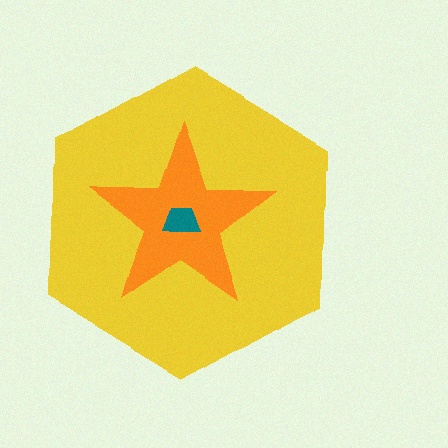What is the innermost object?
The teal trapezoid.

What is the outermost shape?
The yellow hexagon.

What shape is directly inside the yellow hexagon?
The orange star.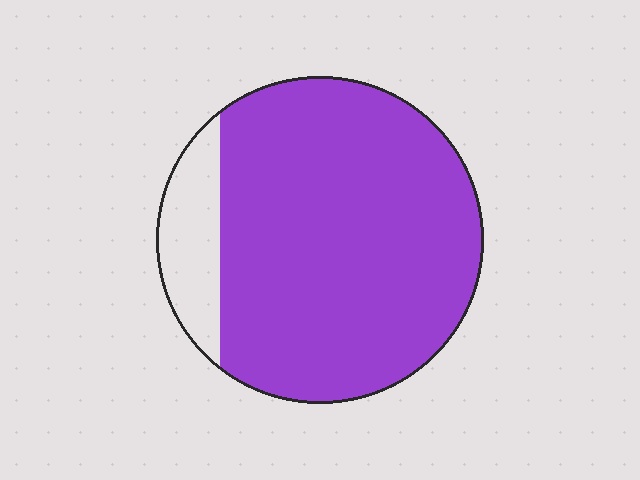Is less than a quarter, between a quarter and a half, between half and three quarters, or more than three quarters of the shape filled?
More than three quarters.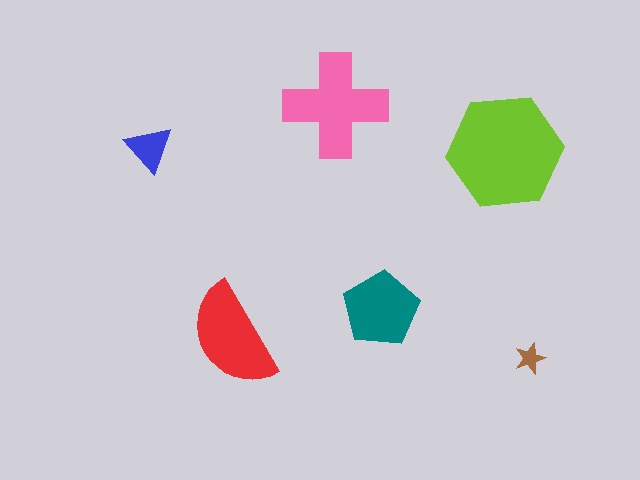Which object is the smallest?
The brown star.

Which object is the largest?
The lime hexagon.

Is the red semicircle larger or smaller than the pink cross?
Smaller.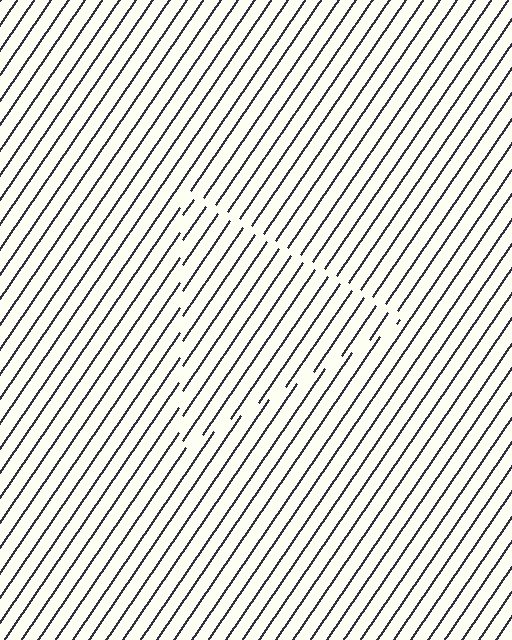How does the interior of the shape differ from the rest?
The interior of the shape contains the same grating, shifted by half a period — the contour is defined by the phase discontinuity where line-ends from the inner and outer gratings abut.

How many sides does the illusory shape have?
3 sides — the line-ends trace a triangle.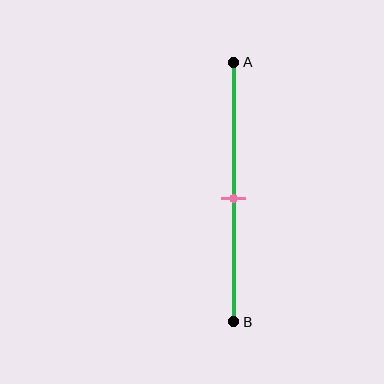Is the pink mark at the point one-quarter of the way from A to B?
No, the mark is at about 50% from A, not at the 25% one-quarter point.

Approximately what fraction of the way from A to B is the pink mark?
The pink mark is approximately 50% of the way from A to B.